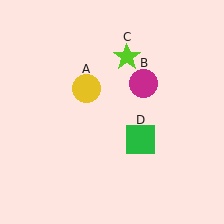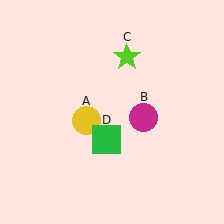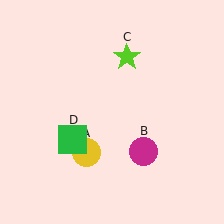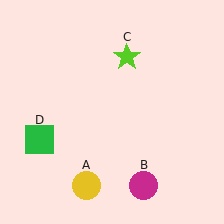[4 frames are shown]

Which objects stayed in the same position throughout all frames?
Lime star (object C) remained stationary.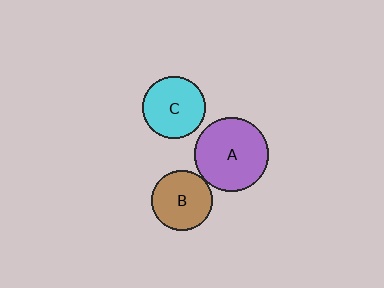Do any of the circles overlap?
No, none of the circles overlap.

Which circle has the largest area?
Circle A (purple).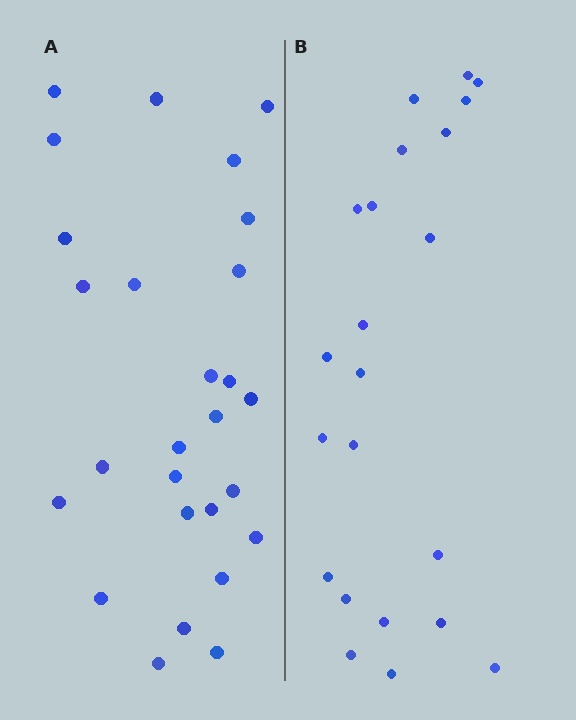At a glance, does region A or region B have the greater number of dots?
Region A (the left region) has more dots.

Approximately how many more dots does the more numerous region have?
Region A has about 5 more dots than region B.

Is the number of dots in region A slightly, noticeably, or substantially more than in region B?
Region A has only slightly more — the two regions are fairly close. The ratio is roughly 1.2 to 1.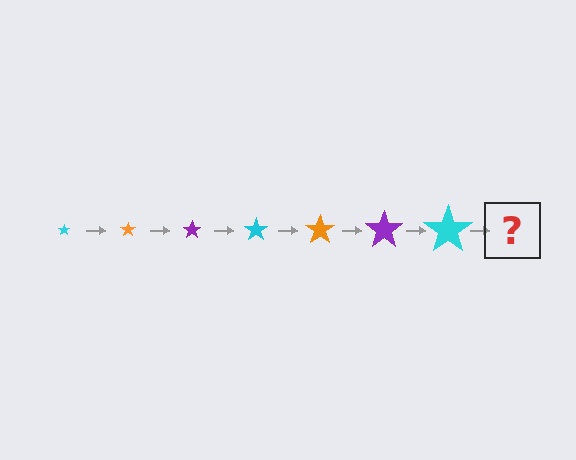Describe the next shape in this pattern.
It should be an orange star, larger than the previous one.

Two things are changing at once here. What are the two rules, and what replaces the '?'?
The two rules are that the star grows larger each step and the color cycles through cyan, orange, and purple. The '?' should be an orange star, larger than the previous one.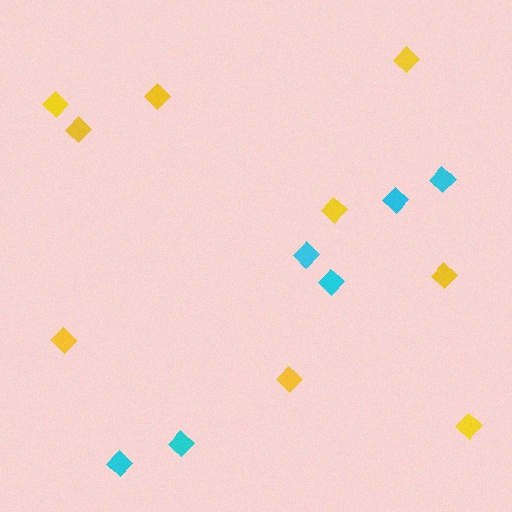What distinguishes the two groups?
There are 2 groups: one group of yellow diamonds (9) and one group of cyan diamonds (6).